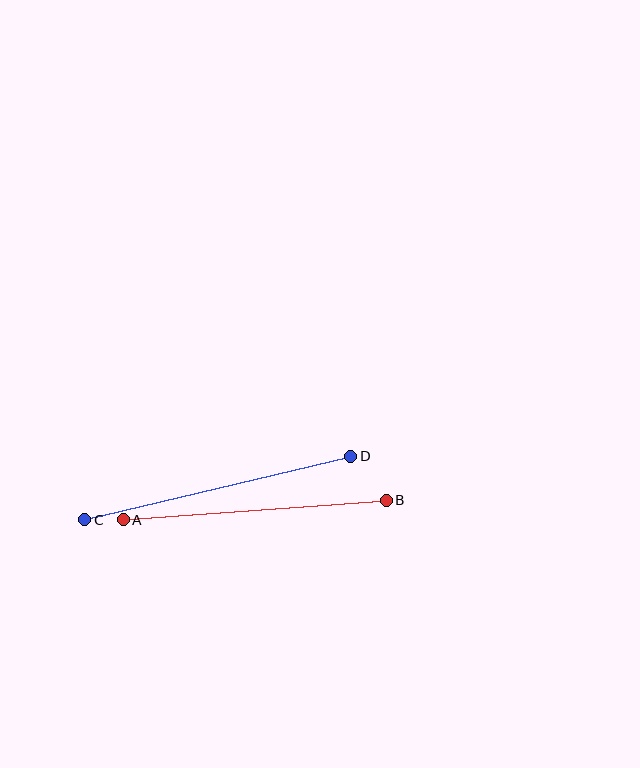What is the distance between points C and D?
The distance is approximately 273 pixels.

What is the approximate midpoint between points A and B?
The midpoint is at approximately (255, 510) pixels.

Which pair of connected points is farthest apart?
Points C and D are farthest apart.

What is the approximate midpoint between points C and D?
The midpoint is at approximately (218, 488) pixels.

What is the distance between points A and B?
The distance is approximately 264 pixels.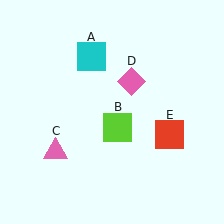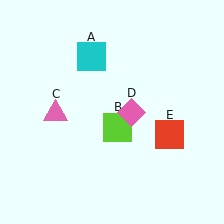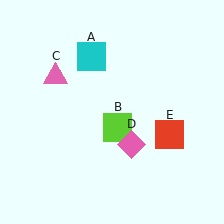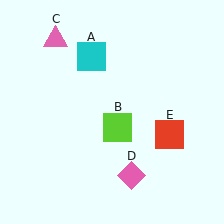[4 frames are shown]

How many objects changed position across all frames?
2 objects changed position: pink triangle (object C), pink diamond (object D).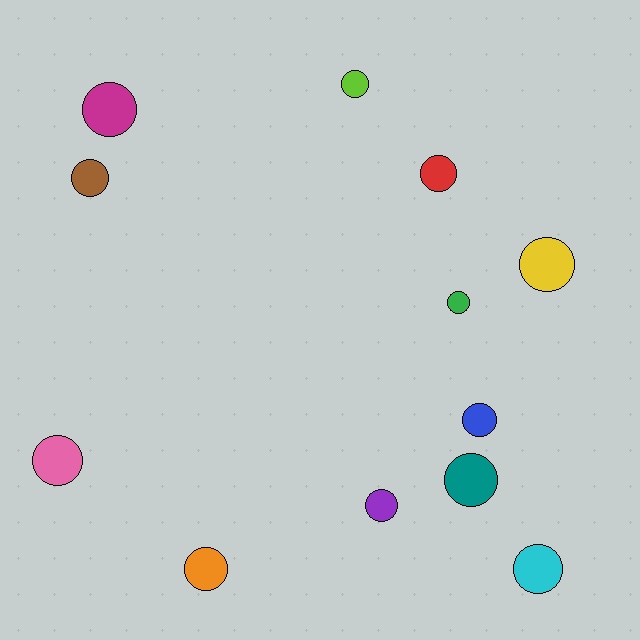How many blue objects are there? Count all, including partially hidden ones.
There is 1 blue object.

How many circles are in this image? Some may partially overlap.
There are 12 circles.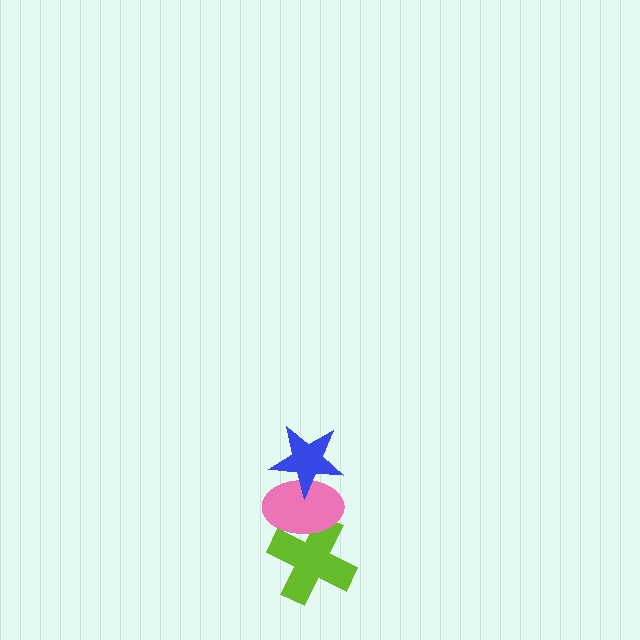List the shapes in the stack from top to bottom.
From top to bottom: the blue star, the pink ellipse, the lime cross.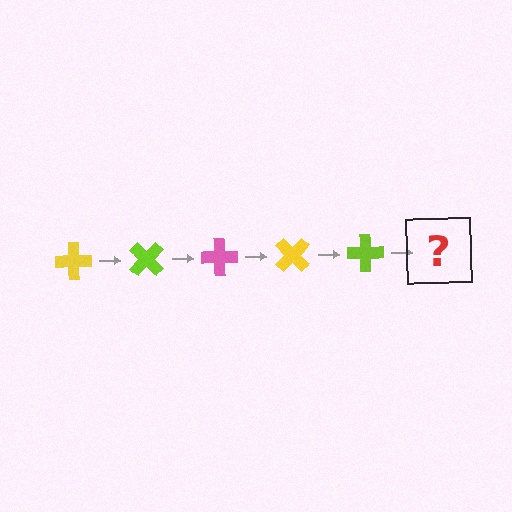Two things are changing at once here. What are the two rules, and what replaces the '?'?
The two rules are that it rotates 45 degrees each step and the color cycles through yellow, lime, and pink. The '?' should be a pink cross, rotated 225 degrees from the start.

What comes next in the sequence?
The next element should be a pink cross, rotated 225 degrees from the start.